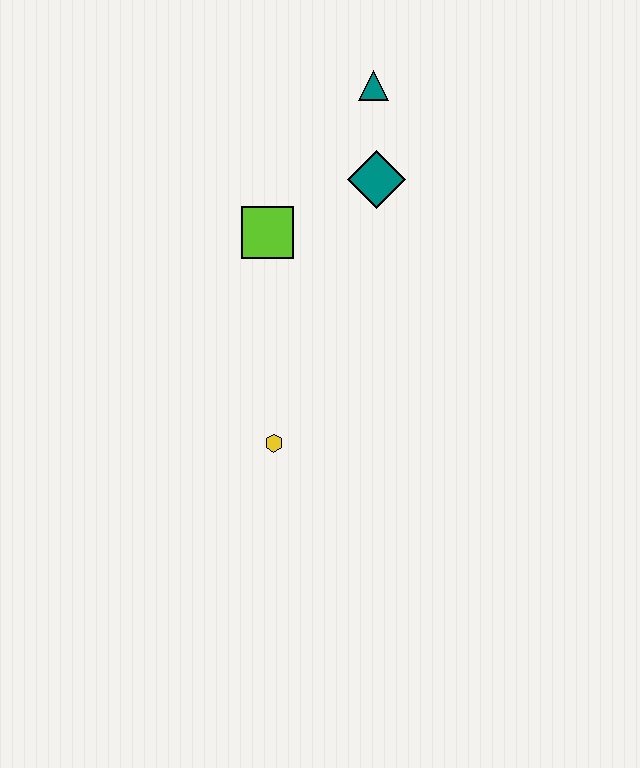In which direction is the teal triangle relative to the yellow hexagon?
The teal triangle is above the yellow hexagon.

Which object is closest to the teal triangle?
The teal diamond is closest to the teal triangle.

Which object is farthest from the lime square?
The yellow hexagon is farthest from the lime square.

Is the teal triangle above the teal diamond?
Yes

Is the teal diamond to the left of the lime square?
No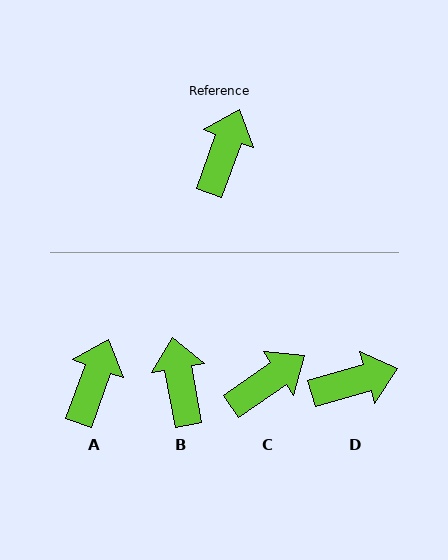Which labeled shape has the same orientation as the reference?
A.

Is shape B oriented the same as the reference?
No, it is off by about 30 degrees.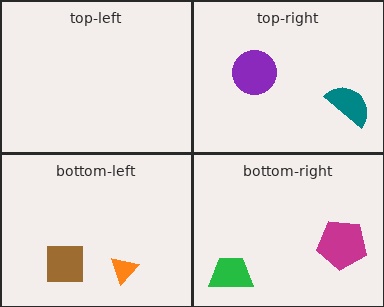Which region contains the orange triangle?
The bottom-left region.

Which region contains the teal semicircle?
The top-right region.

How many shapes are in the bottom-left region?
2.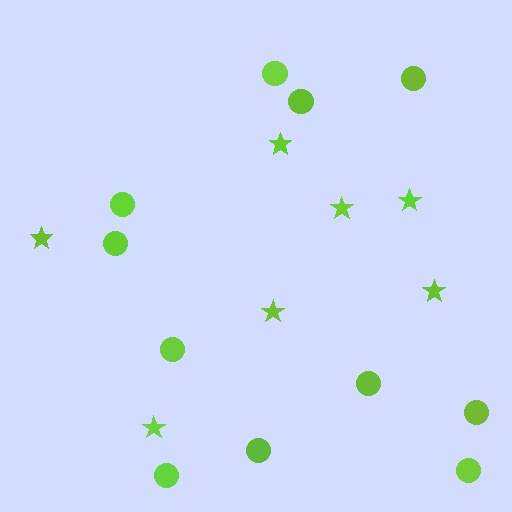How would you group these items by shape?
There are 2 groups: one group of circles (11) and one group of stars (7).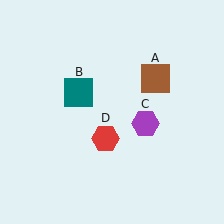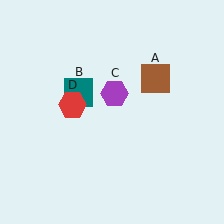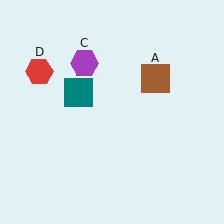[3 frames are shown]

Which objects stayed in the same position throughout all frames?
Brown square (object A) and teal square (object B) remained stationary.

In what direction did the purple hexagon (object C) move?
The purple hexagon (object C) moved up and to the left.